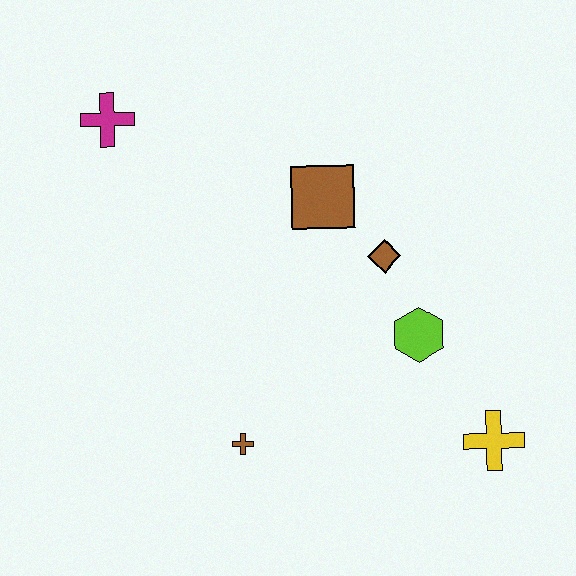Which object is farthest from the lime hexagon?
The magenta cross is farthest from the lime hexagon.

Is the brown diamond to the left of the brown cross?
No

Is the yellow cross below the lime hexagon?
Yes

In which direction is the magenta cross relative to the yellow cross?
The magenta cross is to the left of the yellow cross.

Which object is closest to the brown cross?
The lime hexagon is closest to the brown cross.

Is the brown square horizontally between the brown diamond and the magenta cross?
Yes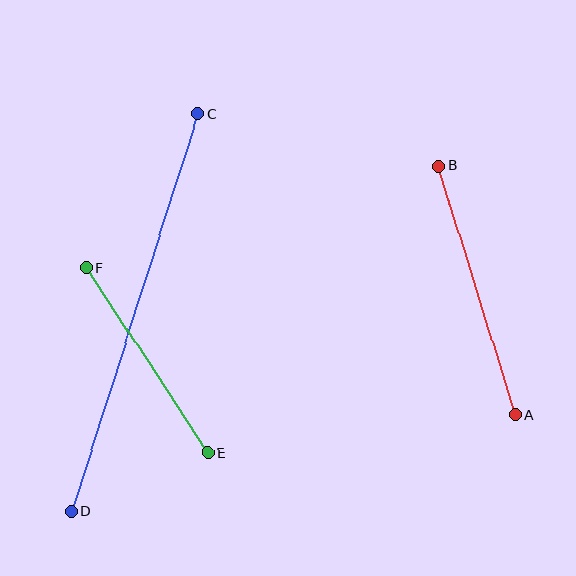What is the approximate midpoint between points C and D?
The midpoint is at approximately (135, 313) pixels.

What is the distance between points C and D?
The distance is approximately 418 pixels.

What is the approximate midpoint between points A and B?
The midpoint is at approximately (477, 290) pixels.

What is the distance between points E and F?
The distance is approximately 222 pixels.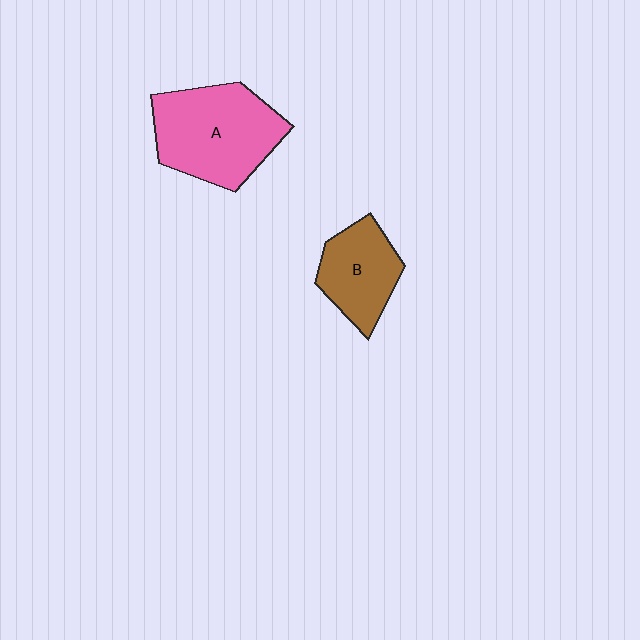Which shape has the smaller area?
Shape B (brown).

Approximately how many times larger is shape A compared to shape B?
Approximately 1.6 times.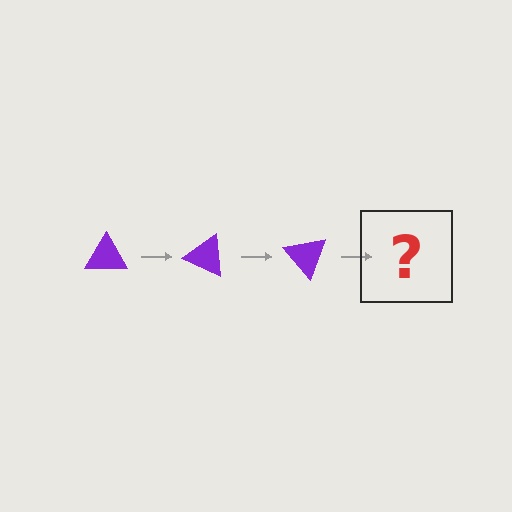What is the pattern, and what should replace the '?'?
The pattern is that the triangle rotates 25 degrees each step. The '?' should be a purple triangle rotated 75 degrees.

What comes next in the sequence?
The next element should be a purple triangle rotated 75 degrees.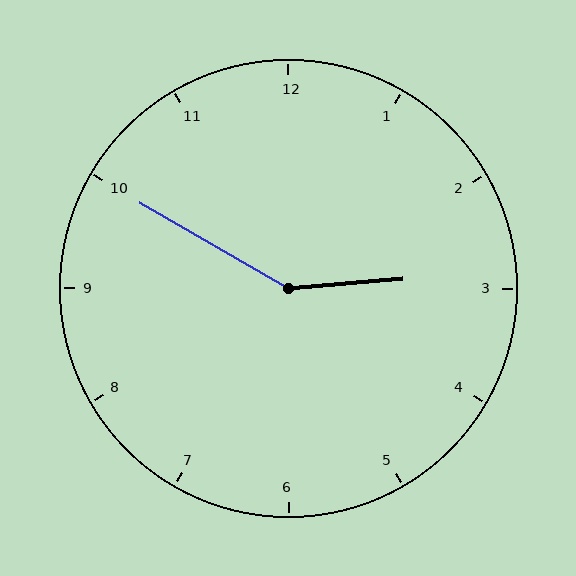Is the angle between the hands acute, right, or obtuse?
It is obtuse.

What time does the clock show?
2:50.